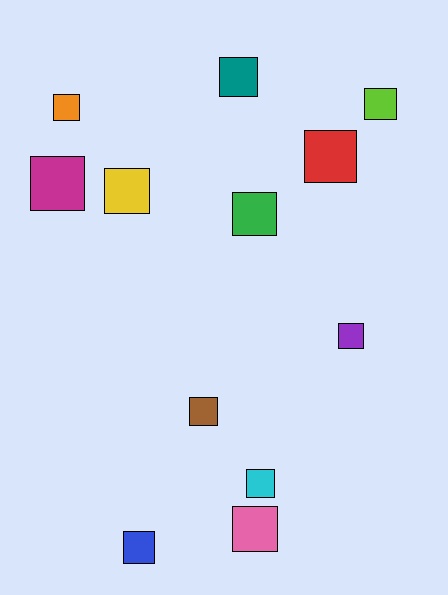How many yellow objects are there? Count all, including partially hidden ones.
There is 1 yellow object.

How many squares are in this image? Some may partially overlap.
There are 12 squares.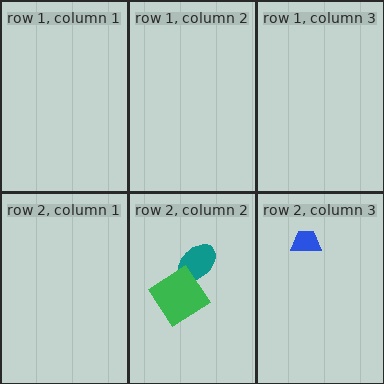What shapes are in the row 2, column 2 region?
The teal ellipse, the green diamond.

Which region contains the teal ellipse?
The row 2, column 2 region.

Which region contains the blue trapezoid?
The row 2, column 3 region.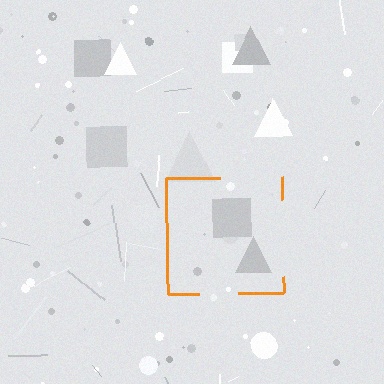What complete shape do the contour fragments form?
The contour fragments form a square.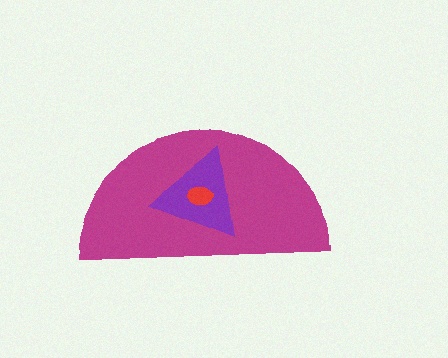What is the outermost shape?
The magenta semicircle.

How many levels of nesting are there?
3.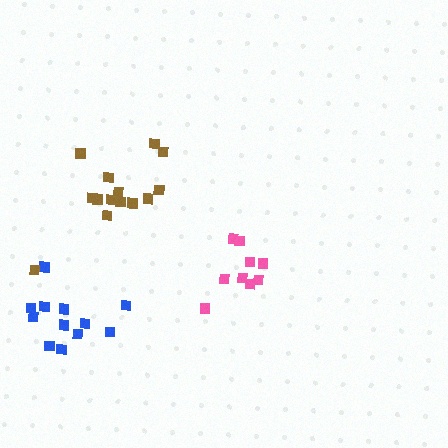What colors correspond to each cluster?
The clusters are colored: pink, blue, brown.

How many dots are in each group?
Group 1: 9 dots, Group 2: 12 dots, Group 3: 14 dots (35 total).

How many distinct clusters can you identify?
There are 3 distinct clusters.